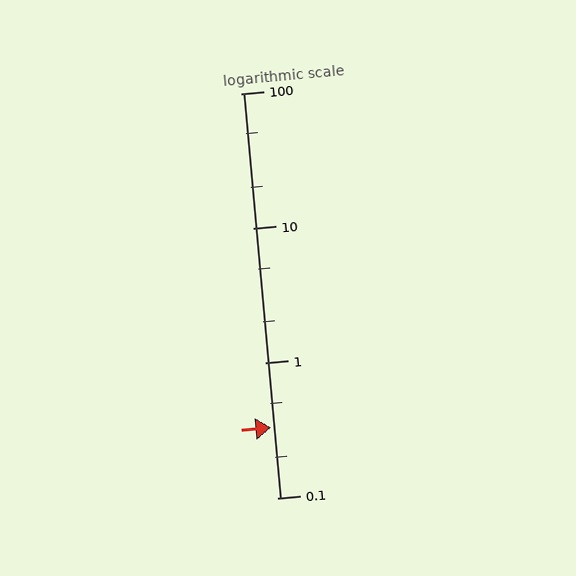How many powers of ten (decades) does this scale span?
The scale spans 3 decades, from 0.1 to 100.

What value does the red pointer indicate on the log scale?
The pointer indicates approximately 0.33.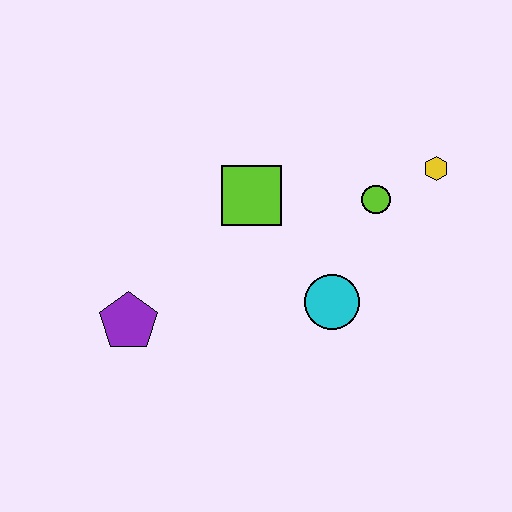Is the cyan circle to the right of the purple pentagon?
Yes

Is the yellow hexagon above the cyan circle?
Yes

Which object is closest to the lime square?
The lime circle is closest to the lime square.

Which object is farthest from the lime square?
The yellow hexagon is farthest from the lime square.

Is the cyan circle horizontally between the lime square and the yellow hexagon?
Yes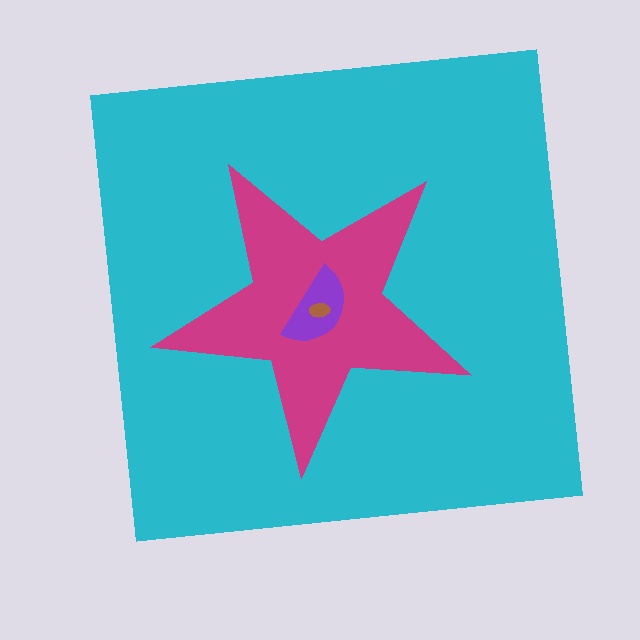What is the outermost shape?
The cyan square.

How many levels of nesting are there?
4.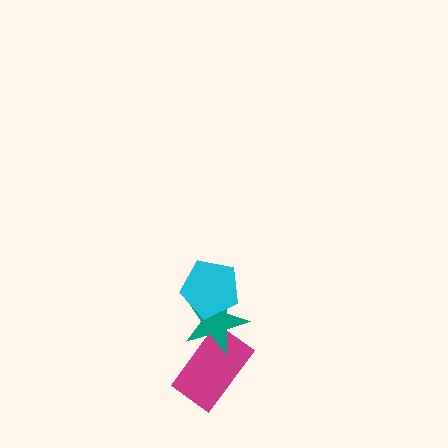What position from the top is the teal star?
The teal star is 2nd from the top.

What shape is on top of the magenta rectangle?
The teal star is on top of the magenta rectangle.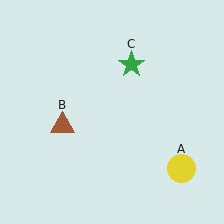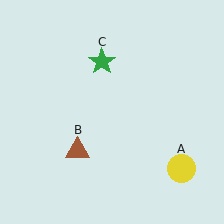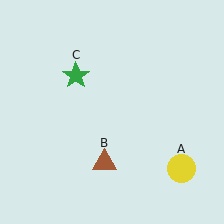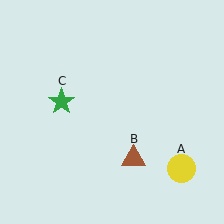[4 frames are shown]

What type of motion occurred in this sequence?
The brown triangle (object B), green star (object C) rotated counterclockwise around the center of the scene.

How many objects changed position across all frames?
2 objects changed position: brown triangle (object B), green star (object C).